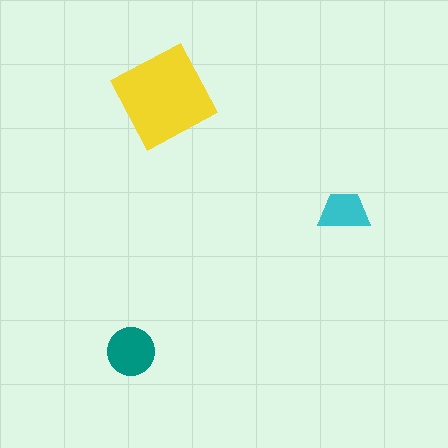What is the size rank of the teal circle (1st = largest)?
2nd.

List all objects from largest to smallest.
The yellow diamond, the teal circle, the cyan trapezoid.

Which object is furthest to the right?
The cyan trapezoid is rightmost.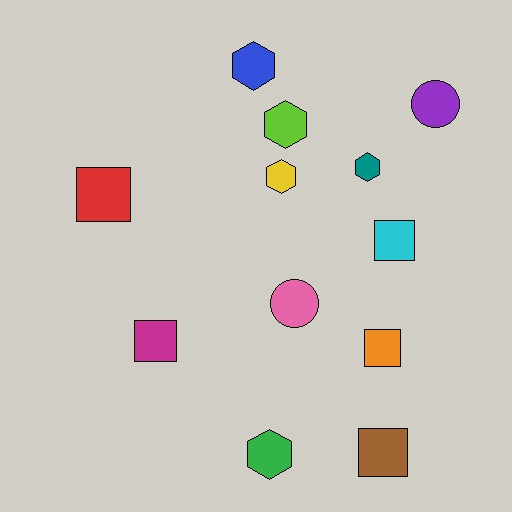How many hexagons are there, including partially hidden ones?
There are 5 hexagons.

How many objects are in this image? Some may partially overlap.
There are 12 objects.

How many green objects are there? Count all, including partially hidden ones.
There is 1 green object.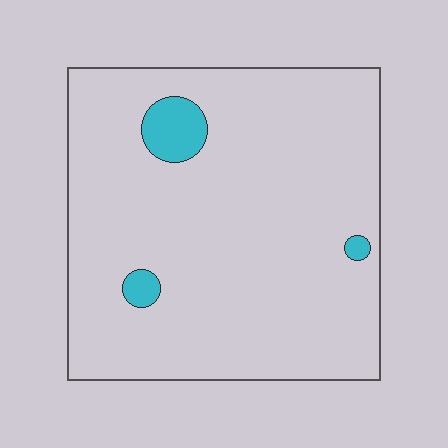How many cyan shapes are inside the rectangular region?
3.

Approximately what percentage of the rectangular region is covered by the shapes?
Approximately 5%.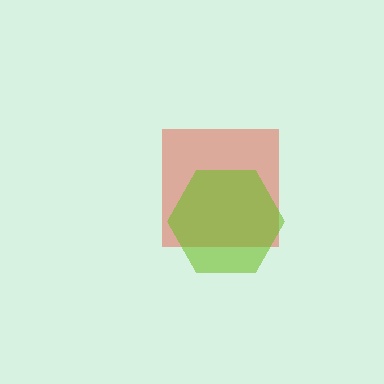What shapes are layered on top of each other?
The layered shapes are: a red square, a lime hexagon.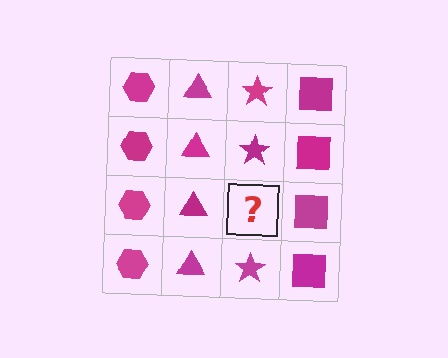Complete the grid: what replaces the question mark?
The question mark should be replaced with a magenta star.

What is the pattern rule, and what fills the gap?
The rule is that each column has a consistent shape. The gap should be filled with a magenta star.